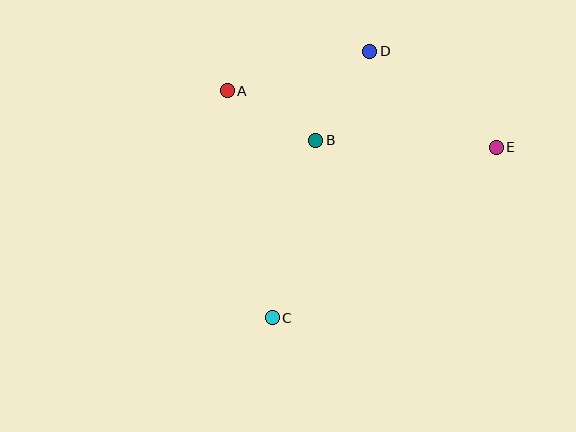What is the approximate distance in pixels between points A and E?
The distance between A and E is approximately 275 pixels.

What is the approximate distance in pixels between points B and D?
The distance between B and D is approximately 104 pixels.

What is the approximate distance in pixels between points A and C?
The distance between A and C is approximately 231 pixels.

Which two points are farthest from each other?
Points C and D are farthest from each other.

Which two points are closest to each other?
Points A and B are closest to each other.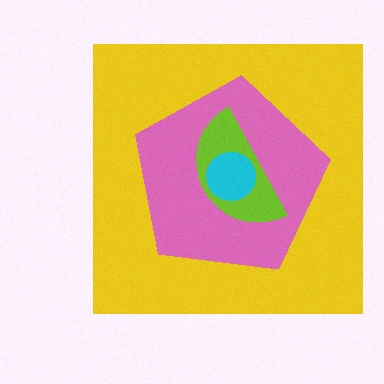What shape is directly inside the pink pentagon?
The lime semicircle.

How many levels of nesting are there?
4.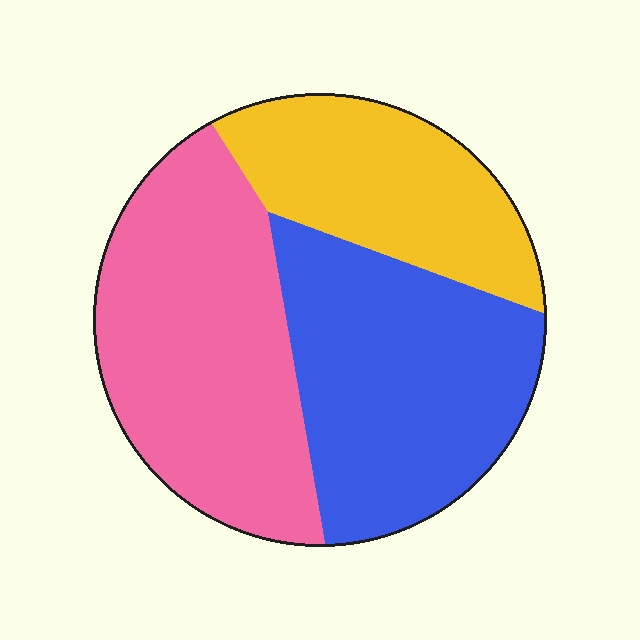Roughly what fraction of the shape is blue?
Blue takes up about three eighths (3/8) of the shape.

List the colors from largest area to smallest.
From largest to smallest: pink, blue, yellow.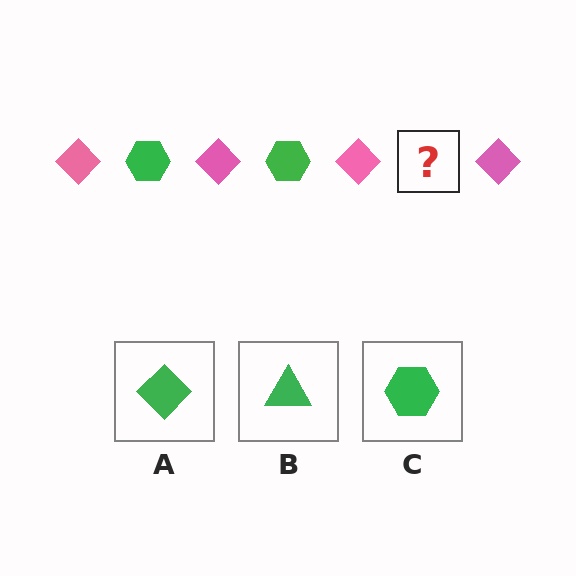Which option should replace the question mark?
Option C.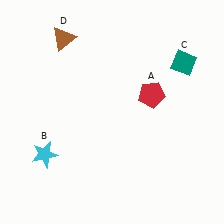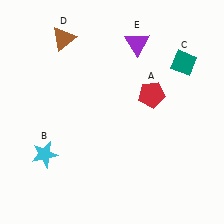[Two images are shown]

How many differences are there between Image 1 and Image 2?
There is 1 difference between the two images.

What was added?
A purple triangle (E) was added in Image 2.